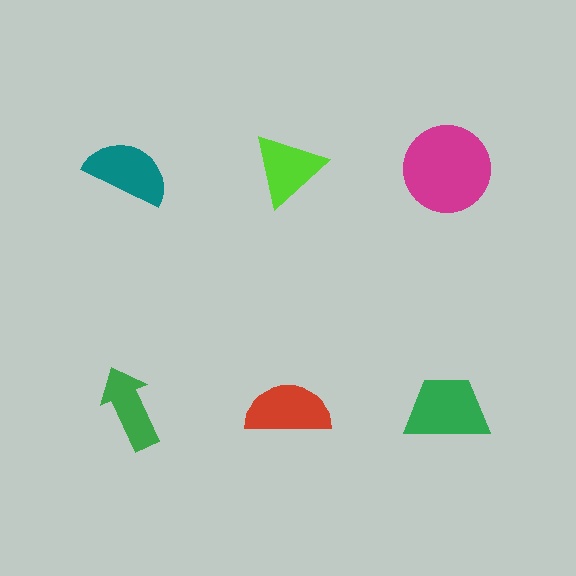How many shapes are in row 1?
3 shapes.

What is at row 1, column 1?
A teal semicircle.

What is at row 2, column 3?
A green trapezoid.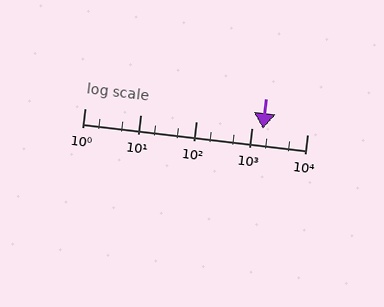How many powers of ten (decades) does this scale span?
The scale spans 4 decades, from 1 to 10000.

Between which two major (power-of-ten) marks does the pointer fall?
The pointer is between 1000 and 10000.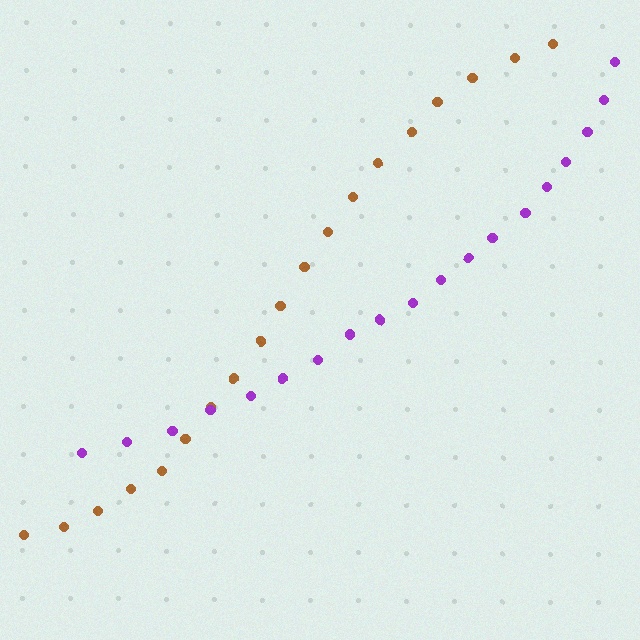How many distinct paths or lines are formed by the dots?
There are 2 distinct paths.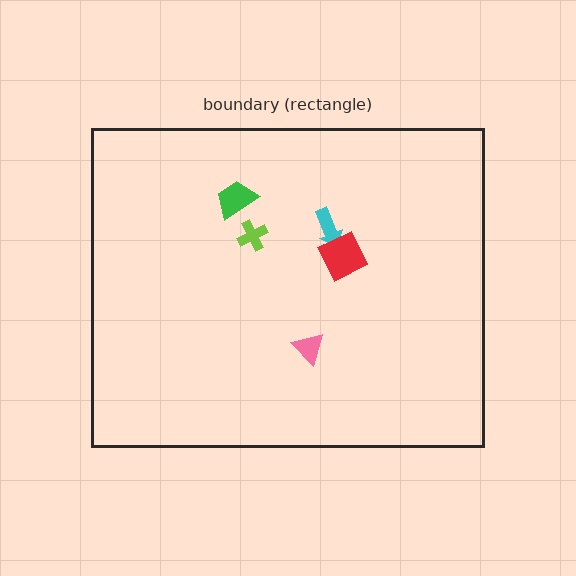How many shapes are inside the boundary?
5 inside, 0 outside.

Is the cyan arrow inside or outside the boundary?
Inside.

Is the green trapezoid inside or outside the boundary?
Inside.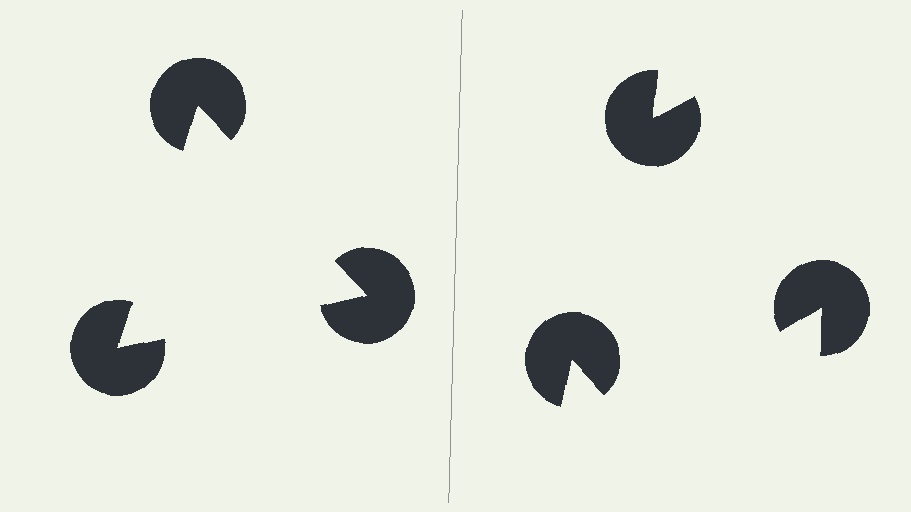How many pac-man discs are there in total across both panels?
6 — 3 on each side.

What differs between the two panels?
The pac-man discs are positioned identically on both sides; only the wedge orientations differ. On the left they align to a triangle; on the right they are misaligned.